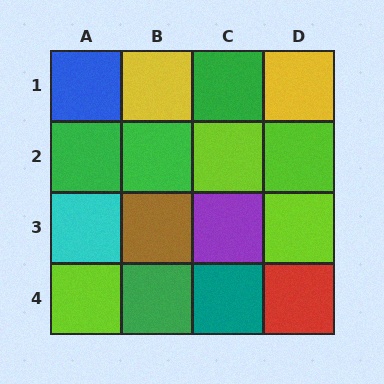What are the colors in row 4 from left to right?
Lime, green, teal, red.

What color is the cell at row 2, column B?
Green.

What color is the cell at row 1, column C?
Green.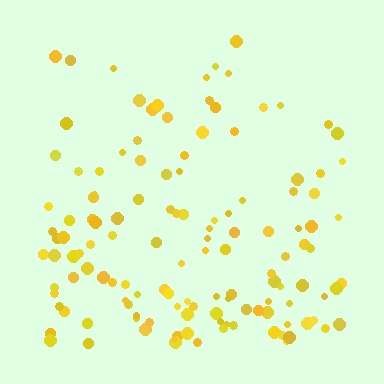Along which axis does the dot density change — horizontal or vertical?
Vertical.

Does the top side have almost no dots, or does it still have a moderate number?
Still a moderate number, just noticeably fewer than the bottom.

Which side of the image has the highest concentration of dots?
The bottom.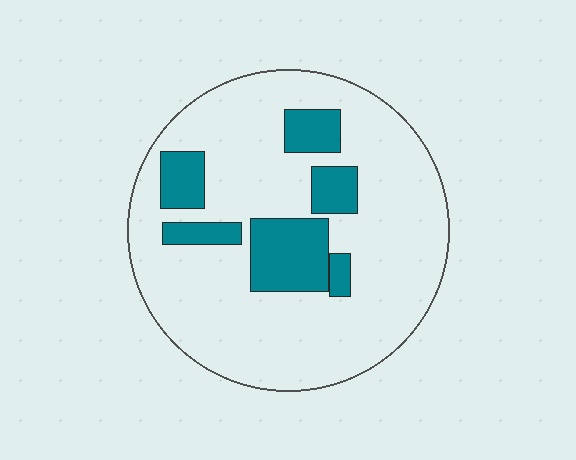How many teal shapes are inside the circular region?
6.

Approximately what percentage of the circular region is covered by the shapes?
Approximately 20%.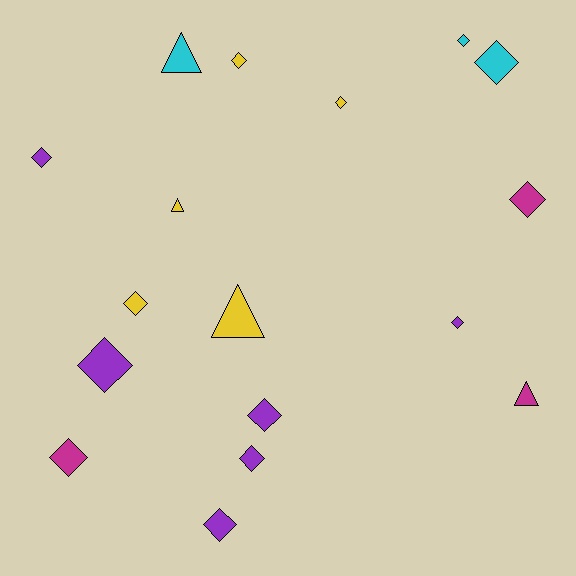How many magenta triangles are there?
There is 1 magenta triangle.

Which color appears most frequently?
Purple, with 6 objects.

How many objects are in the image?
There are 17 objects.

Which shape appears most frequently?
Diamond, with 13 objects.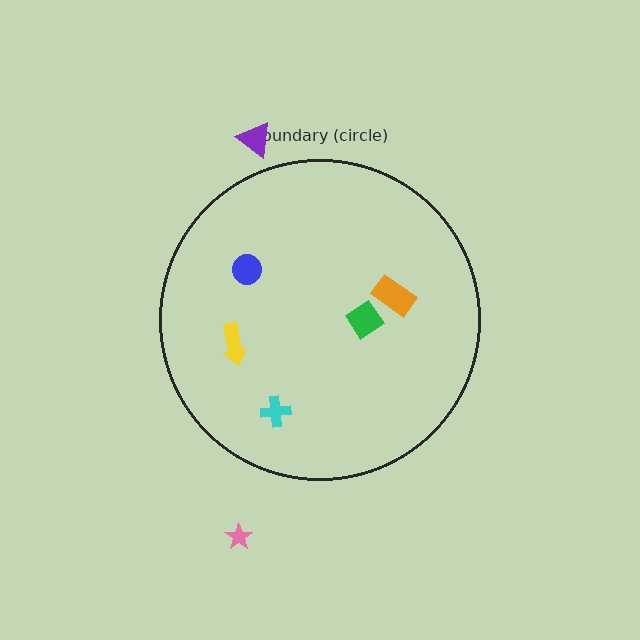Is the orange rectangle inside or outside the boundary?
Inside.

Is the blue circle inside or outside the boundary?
Inside.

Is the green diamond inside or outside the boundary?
Inside.